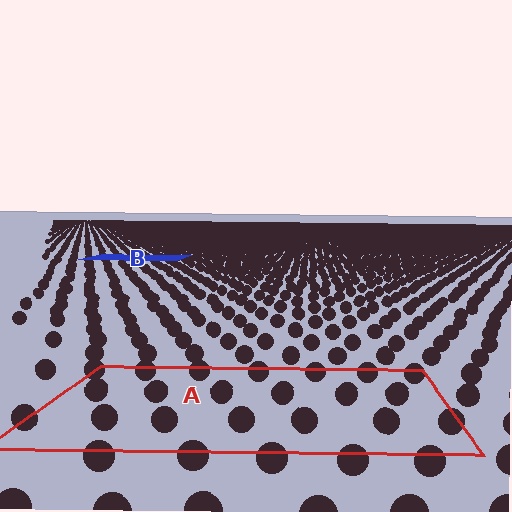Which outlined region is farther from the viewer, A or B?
Region B is farther from the viewer — the texture elements inside it appear smaller and more densely packed.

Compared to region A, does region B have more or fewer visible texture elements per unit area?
Region B has more texture elements per unit area — they are packed more densely because it is farther away.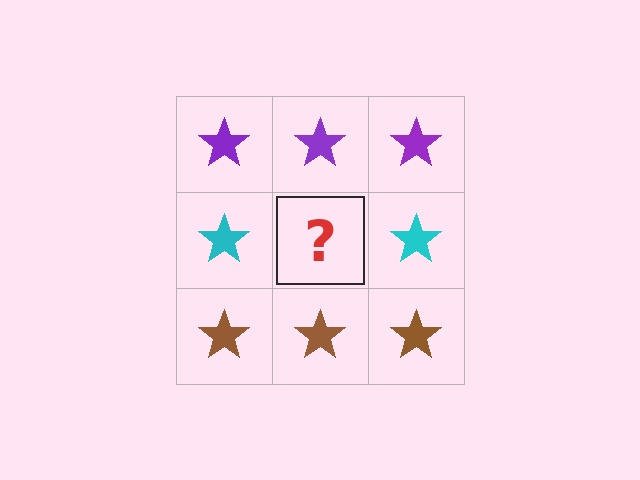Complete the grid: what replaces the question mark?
The question mark should be replaced with a cyan star.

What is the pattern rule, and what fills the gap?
The rule is that each row has a consistent color. The gap should be filled with a cyan star.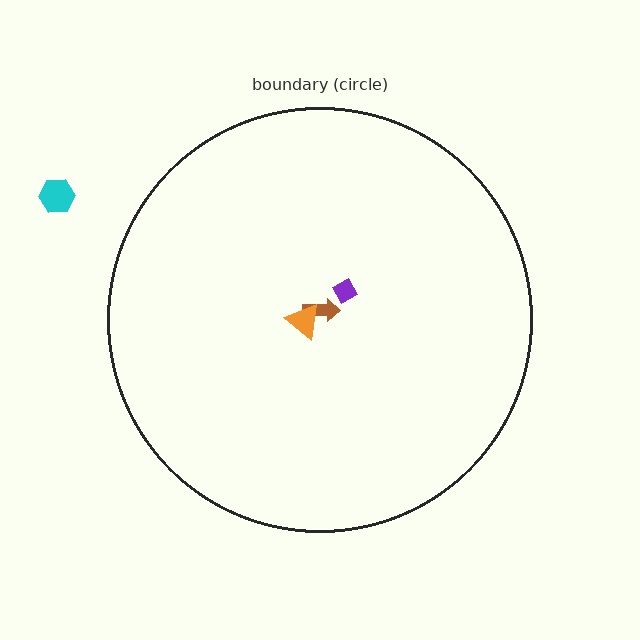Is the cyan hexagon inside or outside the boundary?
Outside.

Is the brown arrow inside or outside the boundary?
Inside.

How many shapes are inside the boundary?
3 inside, 1 outside.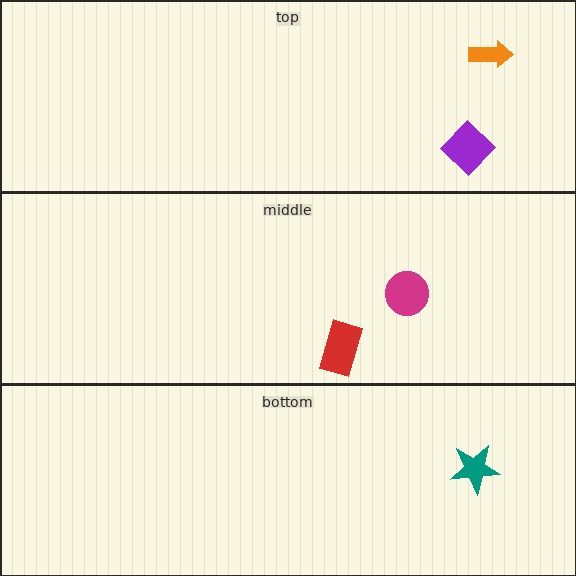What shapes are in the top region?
The orange arrow, the purple diamond.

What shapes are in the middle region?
The red rectangle, the magenta circle.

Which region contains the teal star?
The bottom region.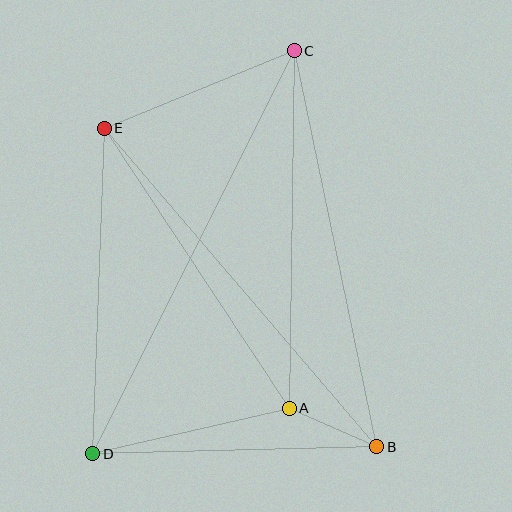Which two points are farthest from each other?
Points C and D are farthest from each other.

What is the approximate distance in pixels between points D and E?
The distance between D and E is approximately 326 pixels.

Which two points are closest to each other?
Points A and B are closest to each other.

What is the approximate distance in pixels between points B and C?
The distance between B and C is approximately 405 pixels.